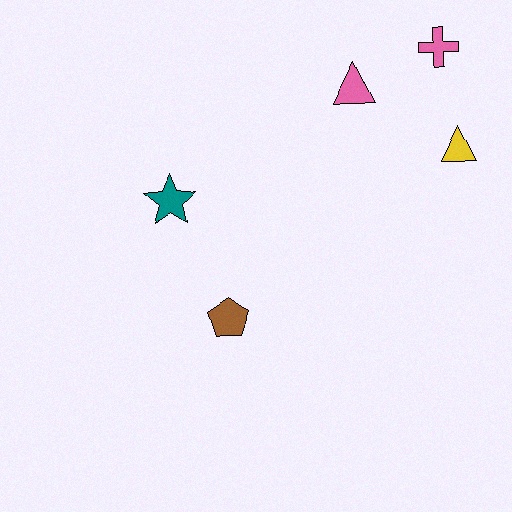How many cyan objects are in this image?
There are no cyan objects.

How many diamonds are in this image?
There are no diamonds.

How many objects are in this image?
There are 5 objects.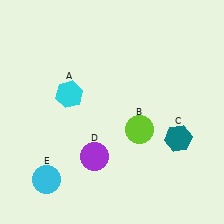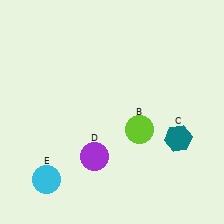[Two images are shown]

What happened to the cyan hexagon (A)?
The cyan hexagon (A) was removed in Image 2. It was in the top-left area of Image 1.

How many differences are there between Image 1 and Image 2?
There is 1 difference between the two images.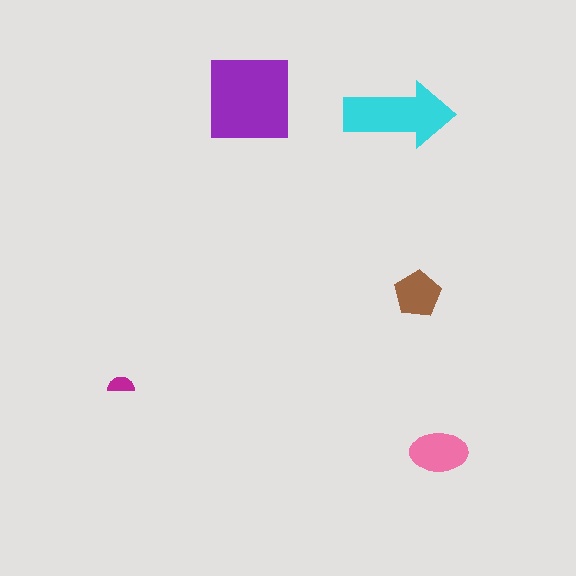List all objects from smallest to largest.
The magenta semicircle, the brown pentagon, the pink ellipse, the cyan arrow, the purple square.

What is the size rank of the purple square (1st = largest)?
1st.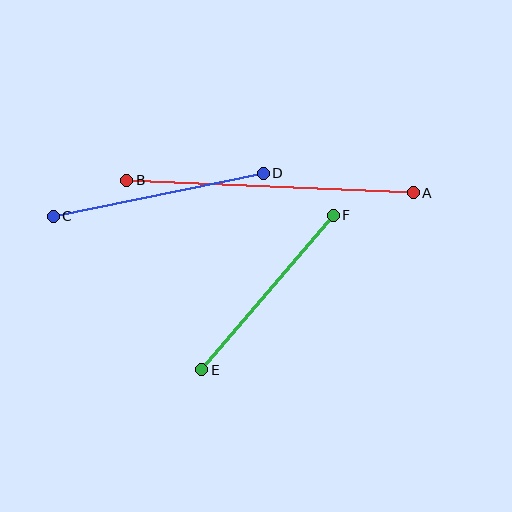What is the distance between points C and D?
The distance is approximately 214 pixels.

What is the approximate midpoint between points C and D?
The midpoint is at approximately (158, 195) pixels.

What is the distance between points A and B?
The distance is approximately 287 pixels.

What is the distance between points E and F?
The distance is approximately 203 pixels.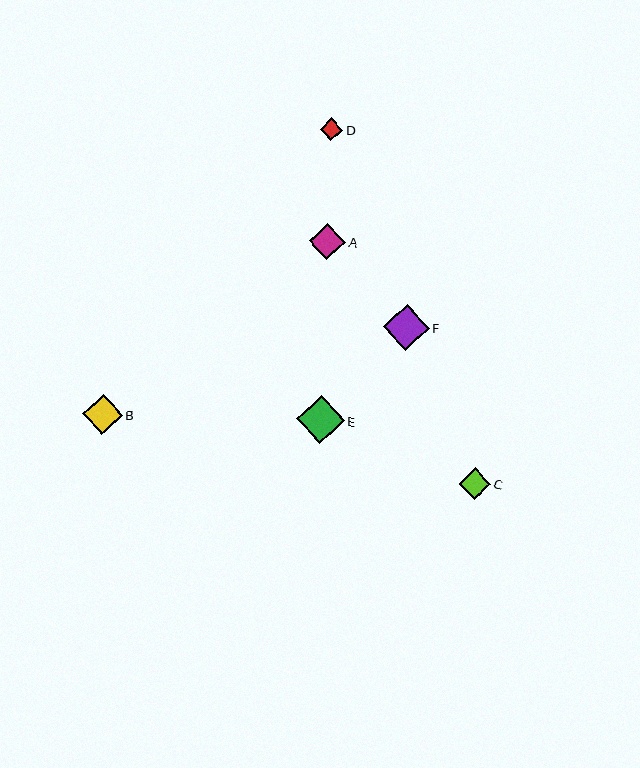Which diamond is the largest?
Diamond E is the largest with a size of approximately 48 pixels.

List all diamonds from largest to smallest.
From largest to smallest: E, F, B, A, C, D.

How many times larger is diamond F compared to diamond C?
Diamond F is approximately 1.5 times the size of diamond C.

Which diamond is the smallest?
Diamond D is the smallest with a size of approximately 22 pixels.